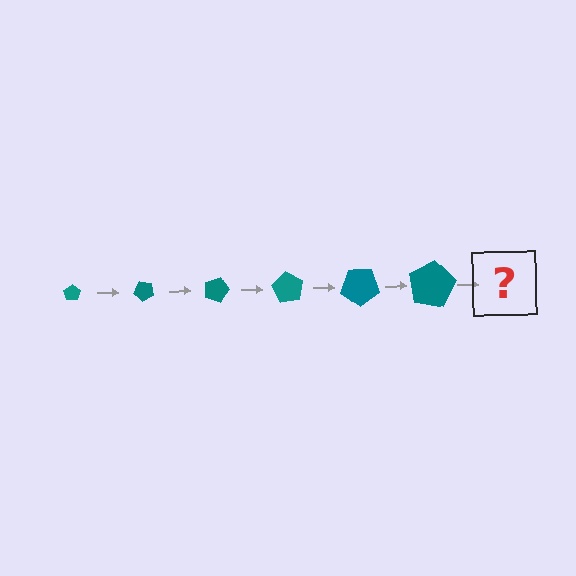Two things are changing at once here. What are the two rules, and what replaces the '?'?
The two rules are that the pentagon grows larger each step and it rotates 45 degrees each step. The '?' should be a pentagon, larger than the previous one and rotated 270 degrees from the start.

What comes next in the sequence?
The next element should be a pentagon, larger than the previous one and rotated 270 degrees from the start.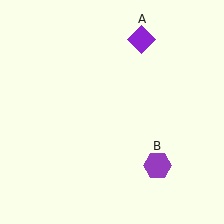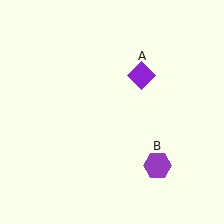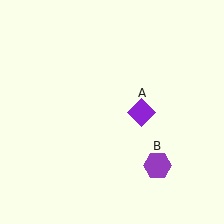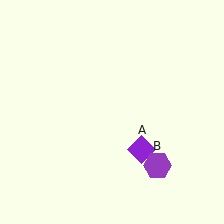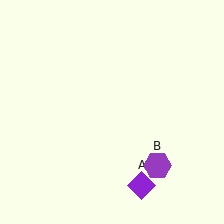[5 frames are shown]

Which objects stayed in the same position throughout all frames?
Purple hexagon (object B) remained stationary.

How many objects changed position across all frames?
1 object changed position: purple diamond (object A).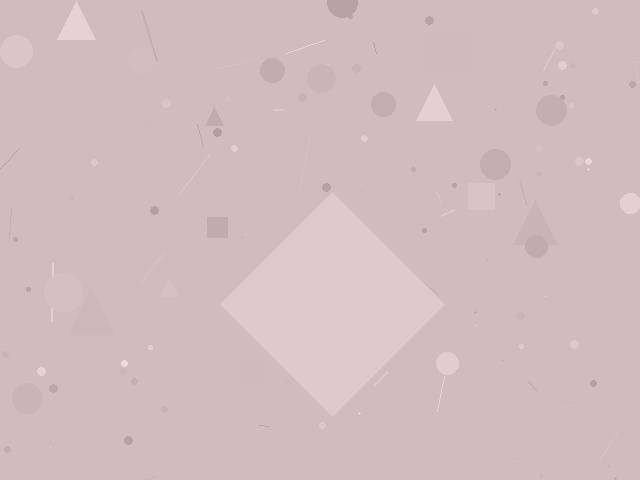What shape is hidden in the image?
A diamond is hidden in the image.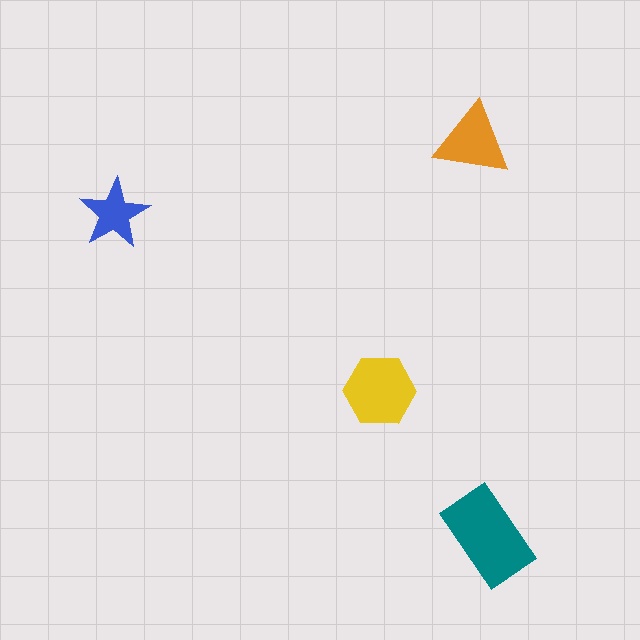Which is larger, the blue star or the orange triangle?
The orange triangle.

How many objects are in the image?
There are 4 objects in the image.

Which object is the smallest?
The blue star.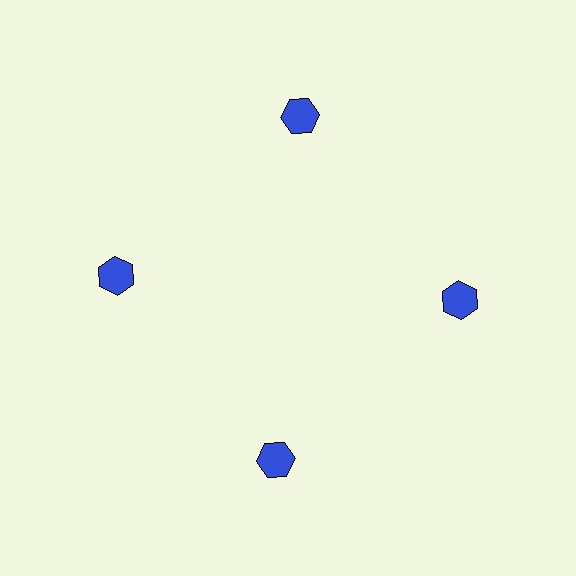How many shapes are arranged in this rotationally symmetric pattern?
There are 4 shapes, arranged in 4 groups of 1.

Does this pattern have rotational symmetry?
Yes, this pattern has 4-fold rotational symmetry. It looks the same after rotating 90 degrees around the center.